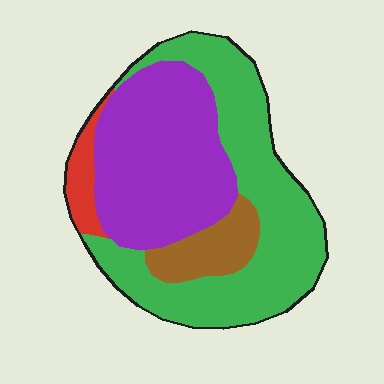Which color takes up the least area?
Red, at roughly 5%.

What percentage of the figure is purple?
Purple covers around 40% of the figure.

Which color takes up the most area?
Green, at roughly 45%.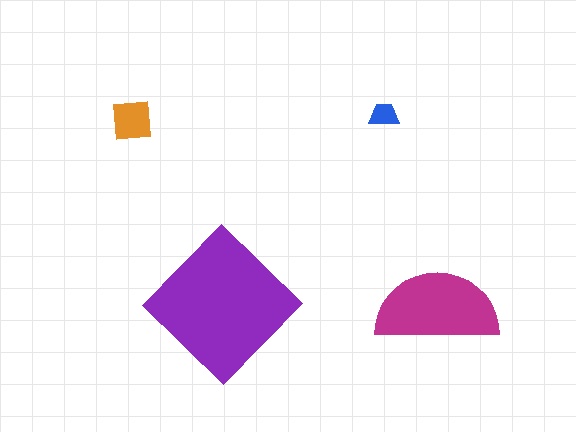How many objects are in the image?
There are 4 objects in the image.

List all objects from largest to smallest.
The purple diamond, the magenta semicircle, the orange square, the blue trapezoid.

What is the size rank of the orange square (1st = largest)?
3rd.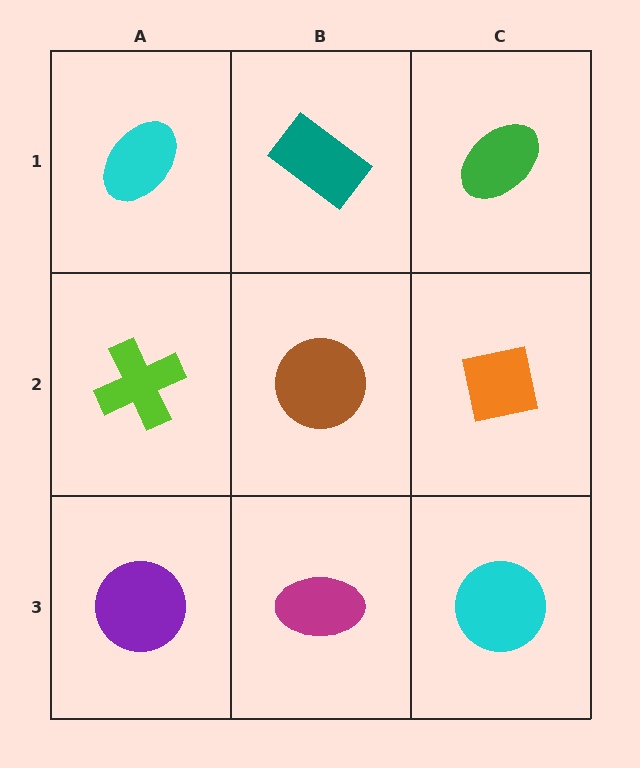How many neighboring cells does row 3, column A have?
2.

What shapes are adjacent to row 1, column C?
An orange square (row 2, column C), a teal rectangle (row 1, column B).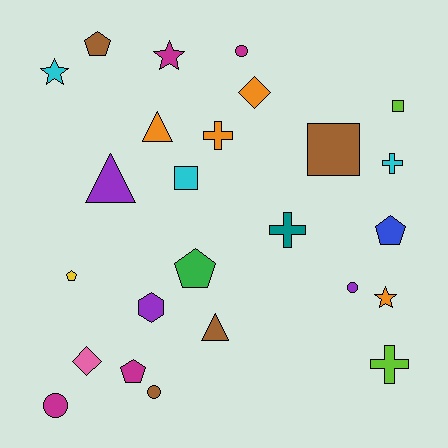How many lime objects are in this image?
There are 2 lime objects.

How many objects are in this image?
There are 25 objects.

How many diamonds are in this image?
There are 2 diamonds.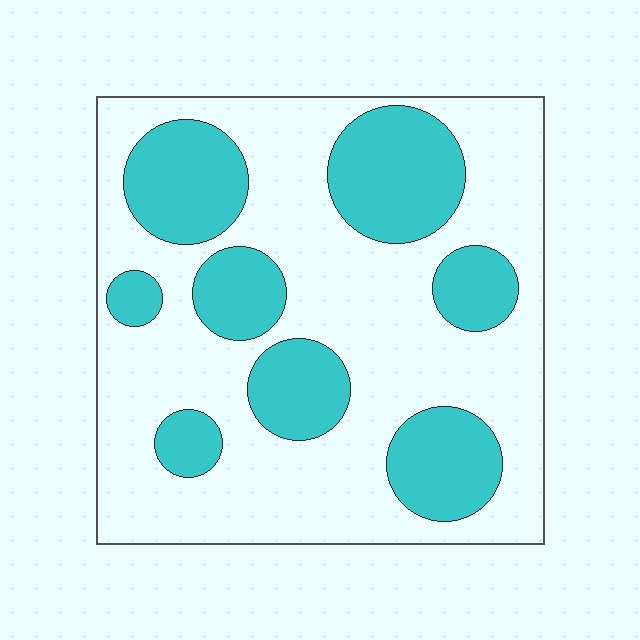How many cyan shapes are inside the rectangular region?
8.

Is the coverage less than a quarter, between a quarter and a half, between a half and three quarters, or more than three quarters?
Between a quarter and a half.